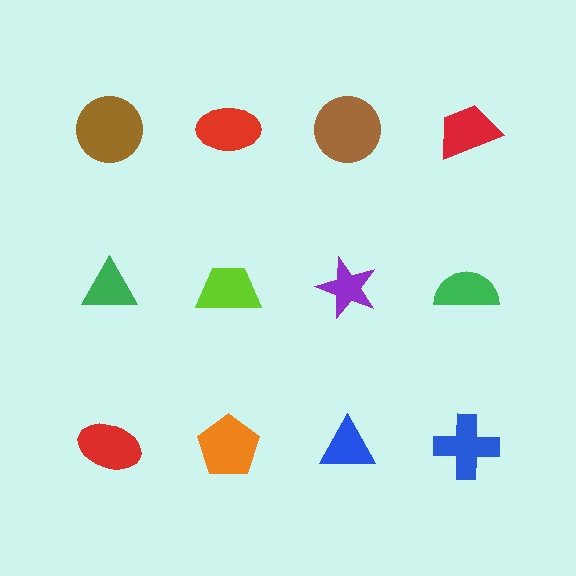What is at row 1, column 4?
A red trapezoid.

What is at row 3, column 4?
A blue cross.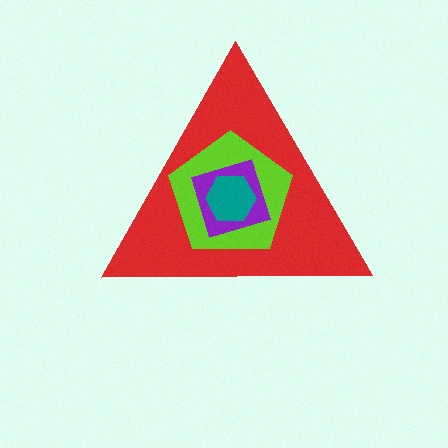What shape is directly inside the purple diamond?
The teal hexagon.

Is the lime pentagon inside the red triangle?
Yes.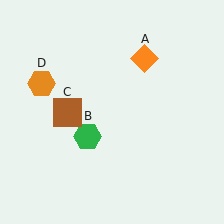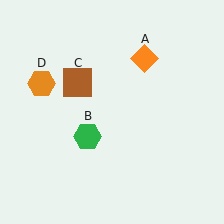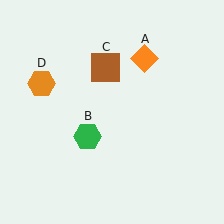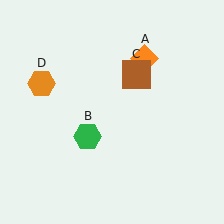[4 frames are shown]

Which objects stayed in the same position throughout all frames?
Orange diamond (object A) and green hexagon (object B) and orange hexagon (object D) remained stationary.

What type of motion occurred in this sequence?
The brown square (object C) rotated clockwise around the center of the scene.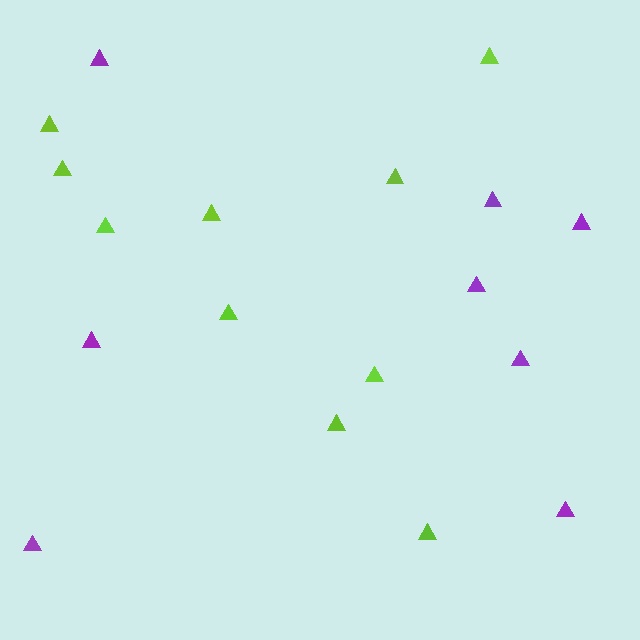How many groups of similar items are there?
There are 2 groups: one group of purple triangles (8) and one group of lime triangles (10).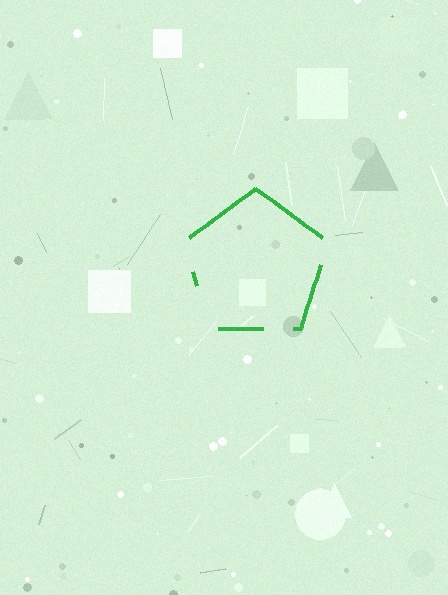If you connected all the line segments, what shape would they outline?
They would outline a pentagon.